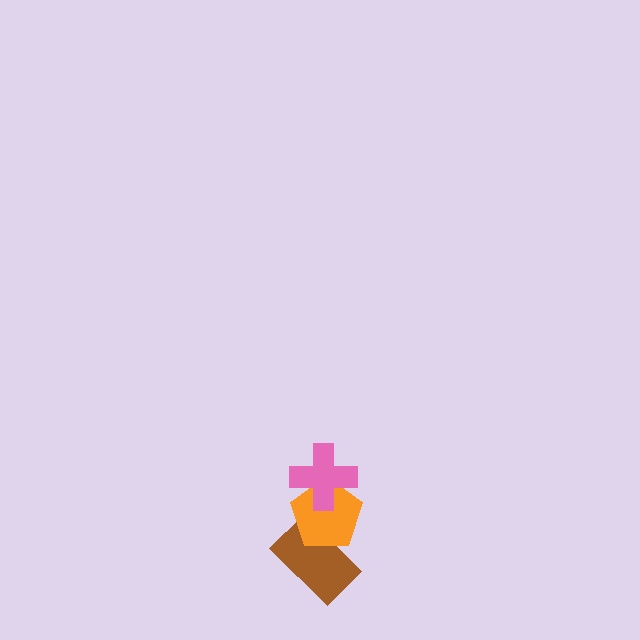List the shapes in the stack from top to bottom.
From top to bottom: the pink cross, the orange pentagon, the brown rectangle.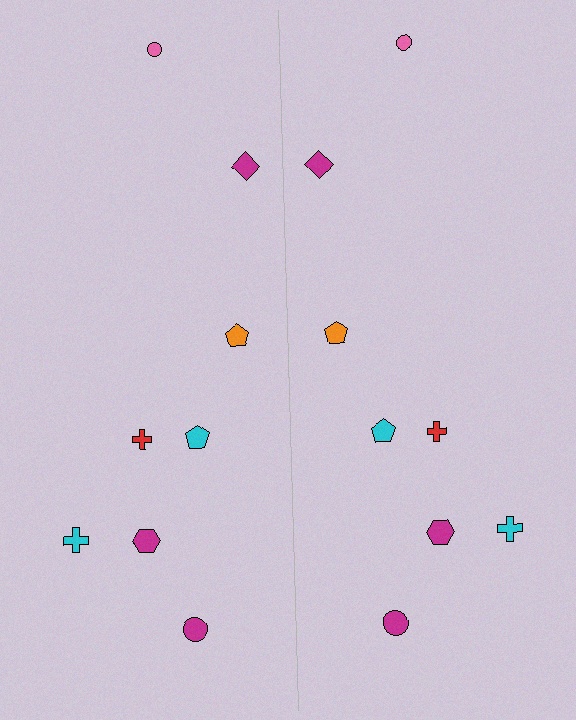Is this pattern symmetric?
Yes, this pattern has bilateral (reflection) symmetry.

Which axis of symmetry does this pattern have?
The pattern has a vertical axis of symmetry running through the center of the image.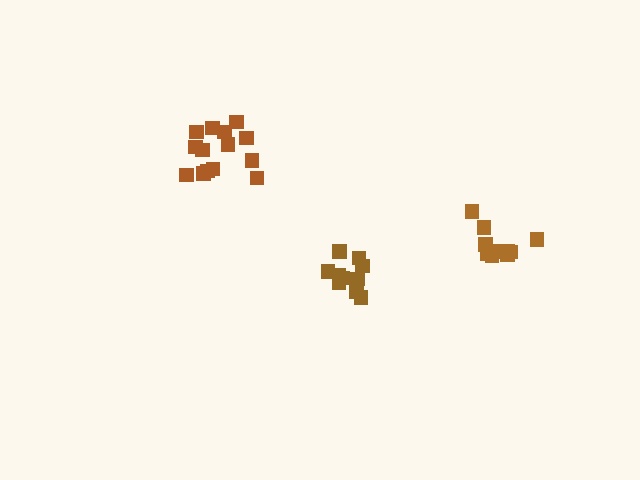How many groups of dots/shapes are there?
There are 3 groups.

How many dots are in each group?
Group 1: 14 dots, Group 2: 10 dots, Group 3: 10 dots (34 total).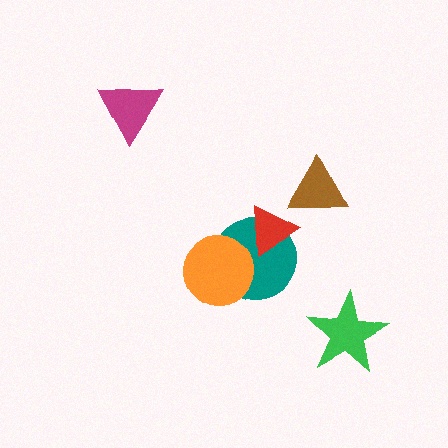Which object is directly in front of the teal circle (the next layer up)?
The orange circle is directly in front of the teal circle.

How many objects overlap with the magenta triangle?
0 objects overlap with the magenta triangle.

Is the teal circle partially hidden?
Yes, it is partially covered by another shape.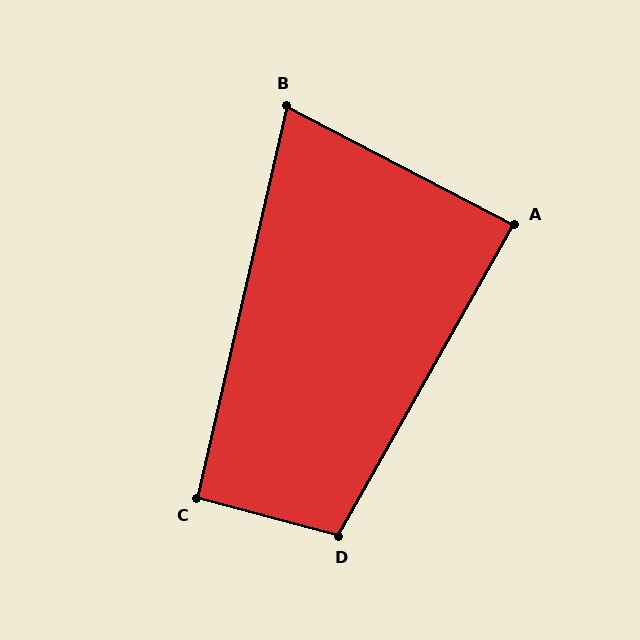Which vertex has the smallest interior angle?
B, at approximately 75 degrees.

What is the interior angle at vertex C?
Approximately 92 degrees (approximately right).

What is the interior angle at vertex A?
Approximately 88 degrees (approximately right).